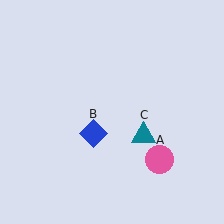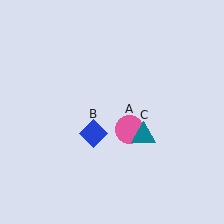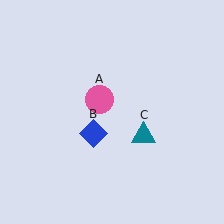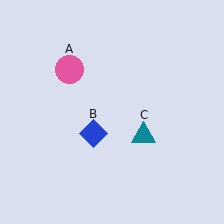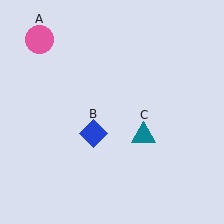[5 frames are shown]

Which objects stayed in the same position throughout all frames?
Blue diamond (object B) and teal triangle (object C) remained stationary.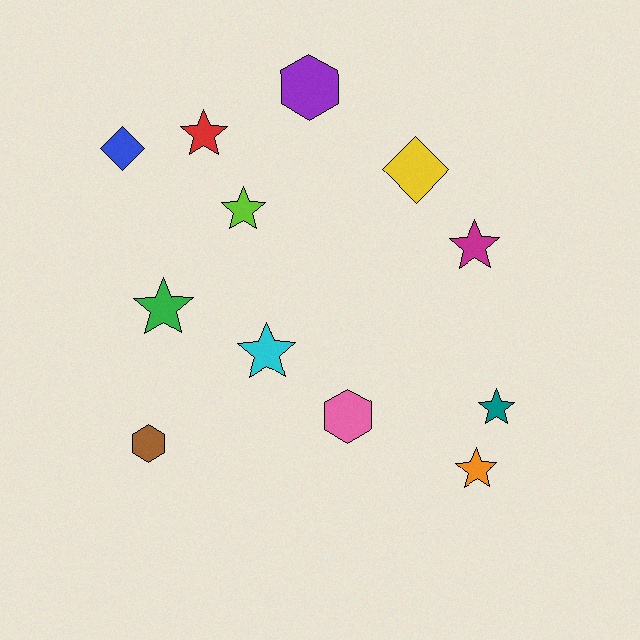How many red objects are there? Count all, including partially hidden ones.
There is 1 red object.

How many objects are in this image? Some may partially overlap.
There are 12 objects.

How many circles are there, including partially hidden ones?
There are no circles.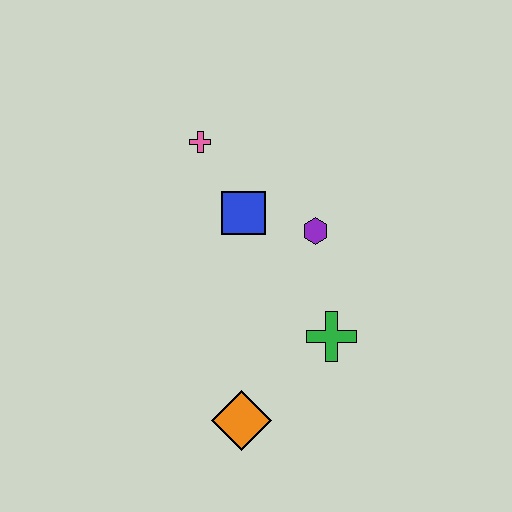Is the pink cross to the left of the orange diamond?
Yes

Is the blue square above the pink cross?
No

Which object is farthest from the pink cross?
The orange diamond is farthest from the pink cross.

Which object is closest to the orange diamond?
The green cross is closest to the orange diamond.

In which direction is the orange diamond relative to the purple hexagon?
The orange diamond is below the purple hexagon.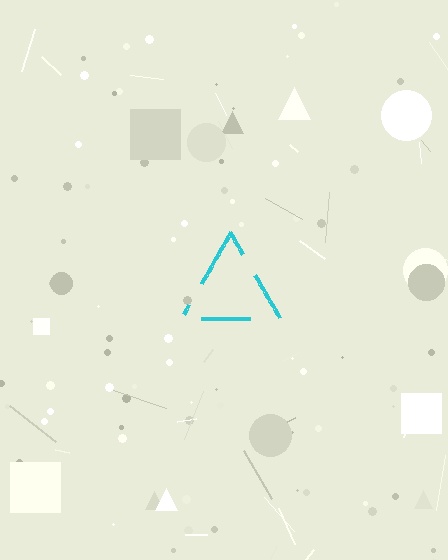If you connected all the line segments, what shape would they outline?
They would outline a triangle.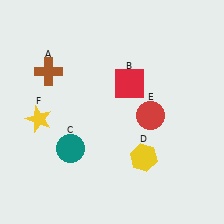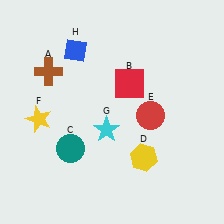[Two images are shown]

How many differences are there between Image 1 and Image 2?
There are 2 differences between the two images.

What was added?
A cyan star (G), a blue diamond (H) were added in Image 2.